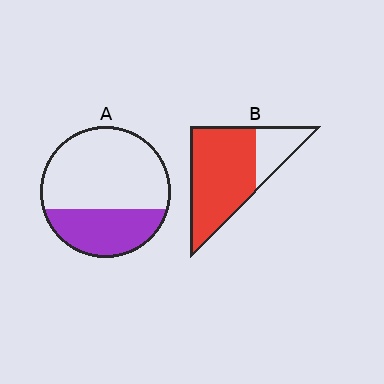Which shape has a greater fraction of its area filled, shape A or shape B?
Shape B.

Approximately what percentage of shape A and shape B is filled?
A is approximately 35% and B is approximately 75%.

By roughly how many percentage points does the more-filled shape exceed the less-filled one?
By roughly 40 percentage points (B over A).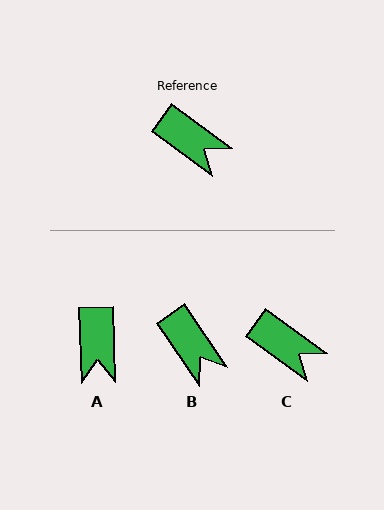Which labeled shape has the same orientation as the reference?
C.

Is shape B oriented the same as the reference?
No, it is off by about 20 degrees.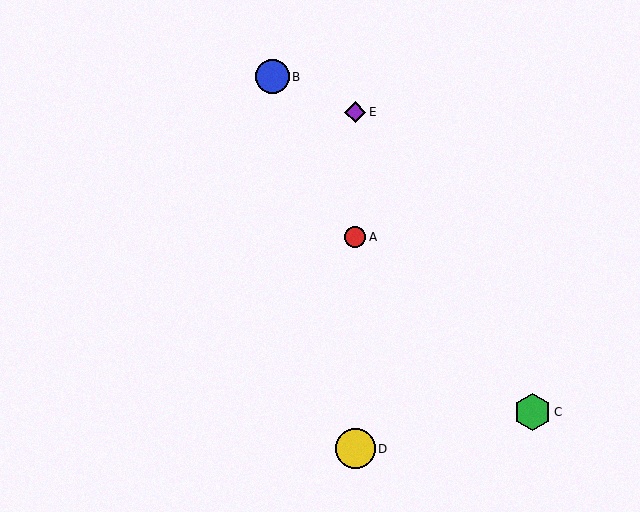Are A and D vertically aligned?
Yes, both are at x≈355.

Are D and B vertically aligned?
No, D is at x≈355 and B is at x≈272.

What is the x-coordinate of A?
Object A is at x≈355.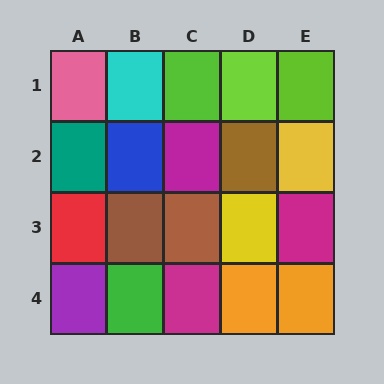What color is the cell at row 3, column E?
Magenta.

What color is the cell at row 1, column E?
Lime.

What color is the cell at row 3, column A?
Red.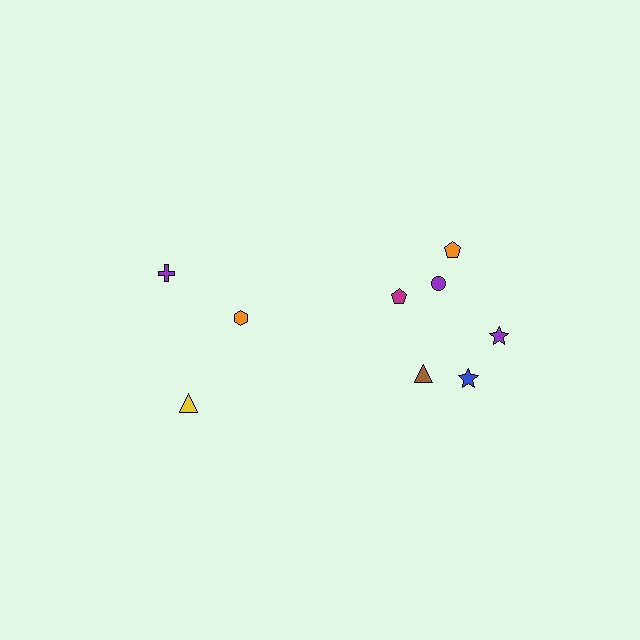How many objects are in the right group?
There are 6 objects.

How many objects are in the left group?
There are 3 objects.